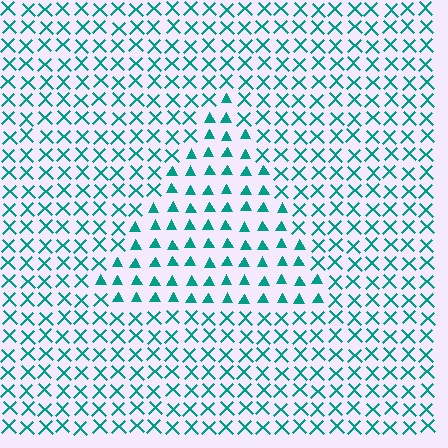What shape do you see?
I see a triangle.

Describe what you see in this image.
The image is filled with small teal elements arranged in a uniform grid. A triangle-shaped region contains triangles, while the surrounding area contains X marks. The boundary is defined purely by the change in element shape.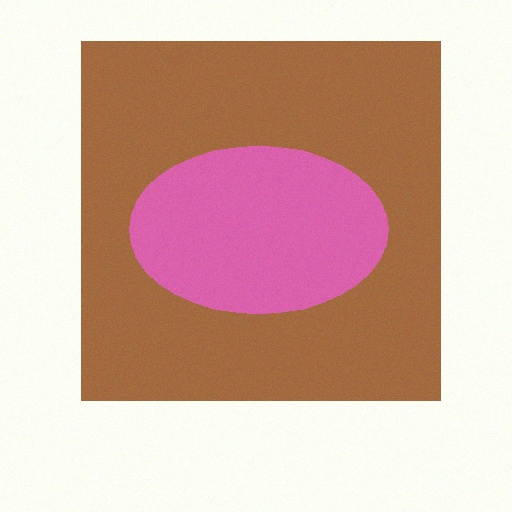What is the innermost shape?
The pink ellipse.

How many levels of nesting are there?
2.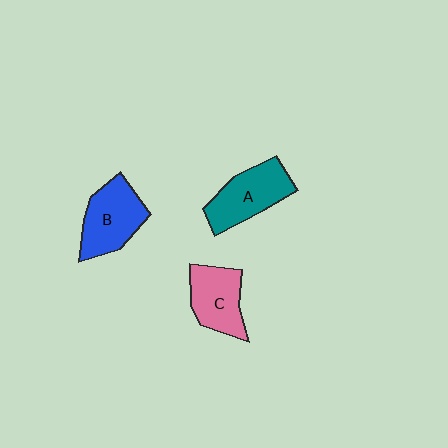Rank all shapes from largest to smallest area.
From largest to smallest: B (blue), A (teal), C (pink).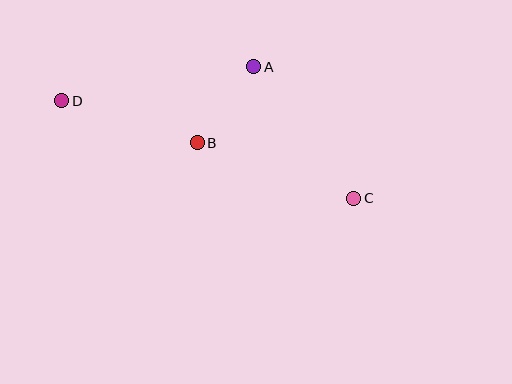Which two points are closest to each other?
Points A and B are closest to each other.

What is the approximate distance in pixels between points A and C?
The distance between A and C is approximately 165 pixels.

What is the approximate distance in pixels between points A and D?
The distance between A and D is approximately 195 pixels.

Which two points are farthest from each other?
Points C and D are farthest from each other.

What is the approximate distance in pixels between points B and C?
The distance between B and C is approximately 166 pixels.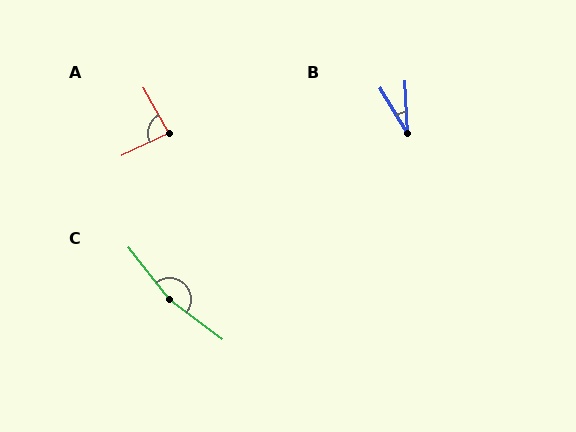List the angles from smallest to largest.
B (29°), A (86°), C (165°).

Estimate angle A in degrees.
Approximately 86 degrees.